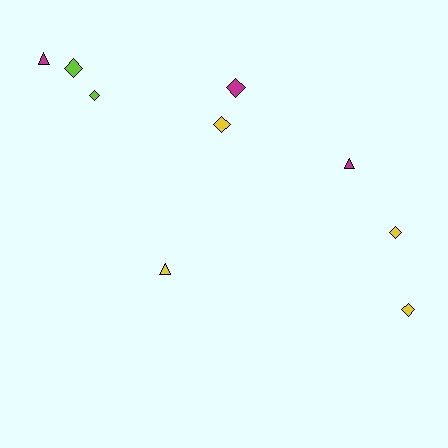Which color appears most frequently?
Yellow, with 4 objects.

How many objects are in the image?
There are 9 objects.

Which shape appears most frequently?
Diamond, with 6 objects.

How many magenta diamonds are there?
There is 1 magenta diamond.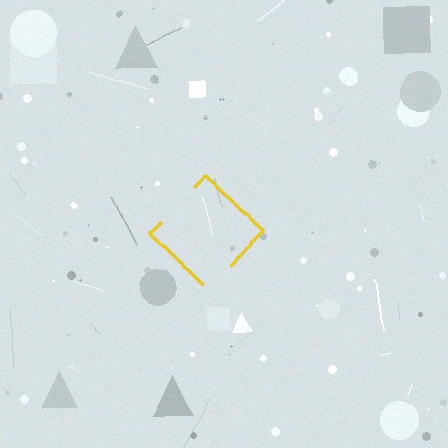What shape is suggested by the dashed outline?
The dashed outline suggests a diamond.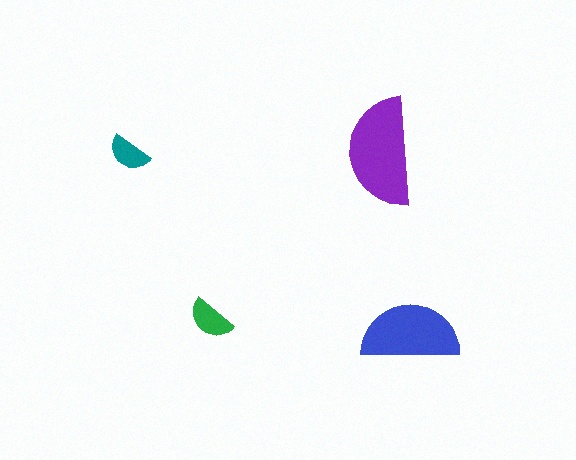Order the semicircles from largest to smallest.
the purple one, the blue one, the green one, the teal one.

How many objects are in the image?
There are 4 objects in the image.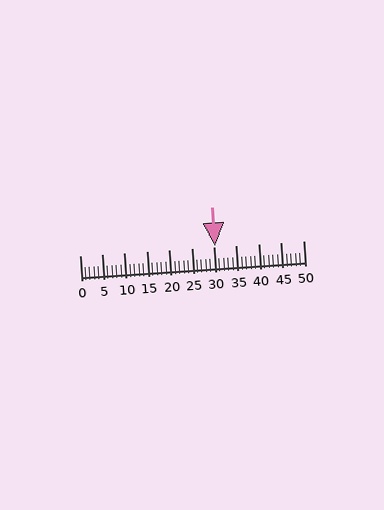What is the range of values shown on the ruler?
The ruler shows values from 0 to 50.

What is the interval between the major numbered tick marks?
The major tick marks are spaced 5 units apart.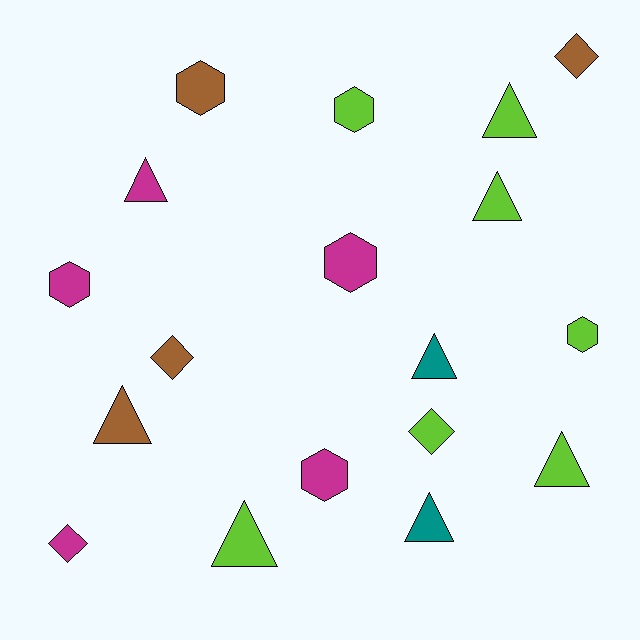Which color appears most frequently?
Lime, with 7 objects.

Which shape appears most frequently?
Triangle, with 8 objects.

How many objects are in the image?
There are 18 objects.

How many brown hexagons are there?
There is 1 brown hexagon.